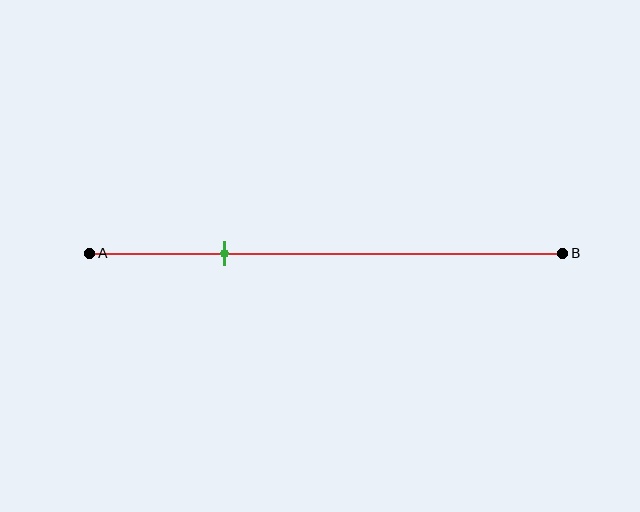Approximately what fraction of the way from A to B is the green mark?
The green mark is approximately 30% of the way from A to B.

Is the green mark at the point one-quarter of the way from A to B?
No, the mark is at about 30% from A, not at the 25% one-quarter point.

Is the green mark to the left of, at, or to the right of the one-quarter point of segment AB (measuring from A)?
The green mark is to the right of the one-quarter point of segment AB.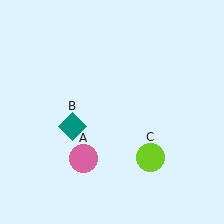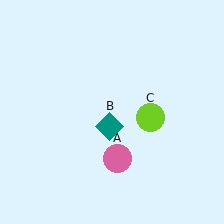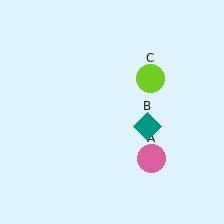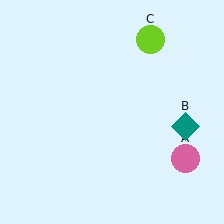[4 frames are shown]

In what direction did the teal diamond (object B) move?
The teal diamond (object B) moved right.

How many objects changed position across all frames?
3 objects changed position: pink circle (object A), teal diamond (object B), lime circle (object C).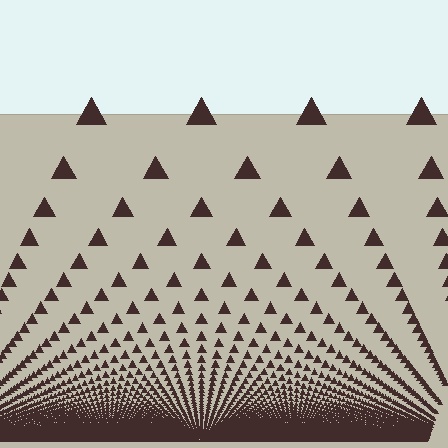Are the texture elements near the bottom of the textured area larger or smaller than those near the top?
Smaller. The gradient is inverted — elements near the bottom are smaller and denser.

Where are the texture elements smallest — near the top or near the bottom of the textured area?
Near the bottom.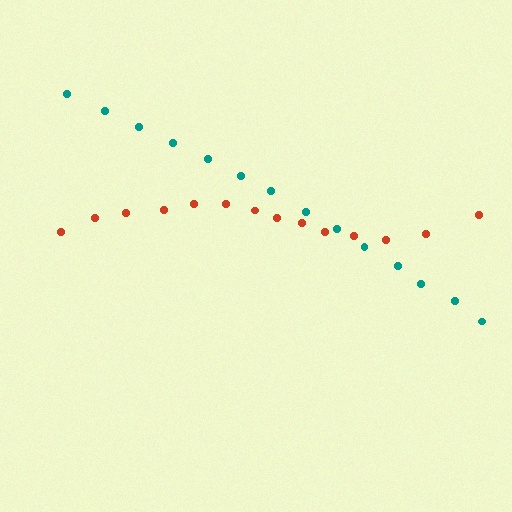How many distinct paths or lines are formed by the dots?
There are 2 distinct paths.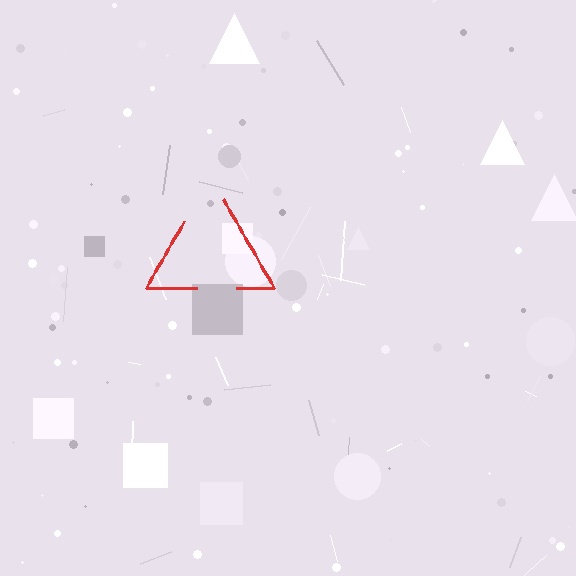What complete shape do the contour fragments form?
The contour fragments form a triangle.